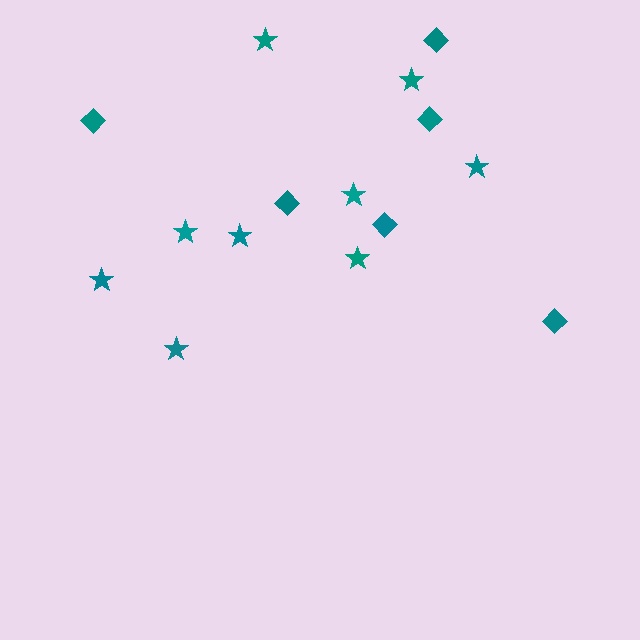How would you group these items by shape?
There are 2 groups: one group of diamonds (6) and one group of stars (9).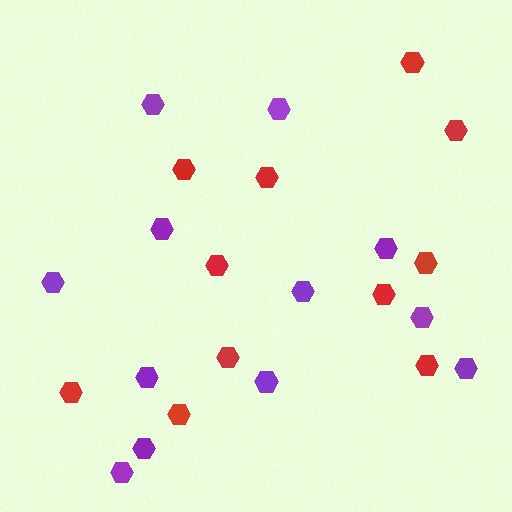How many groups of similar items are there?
There are 2 groups: one group of red hexagons (11) and one group of purple hexagons (12).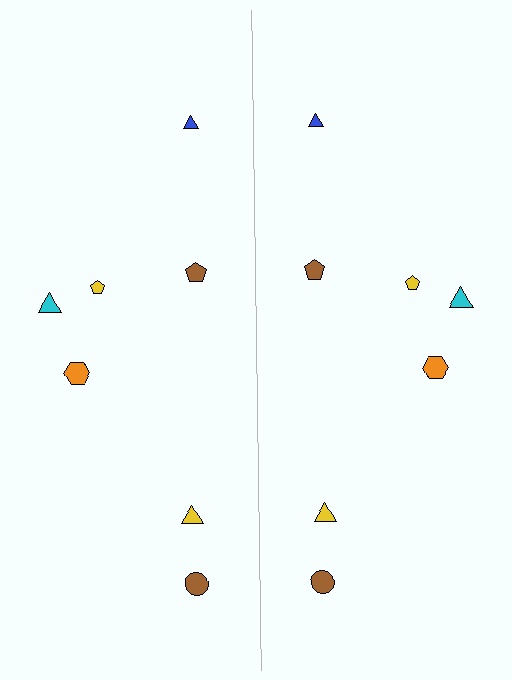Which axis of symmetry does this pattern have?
The pattern has a vertical axis of symmetry running through the center of the image.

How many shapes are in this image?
There are 14 shapes in this image.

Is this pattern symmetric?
Yes, this pattern has bilateral (reflection) symmetry.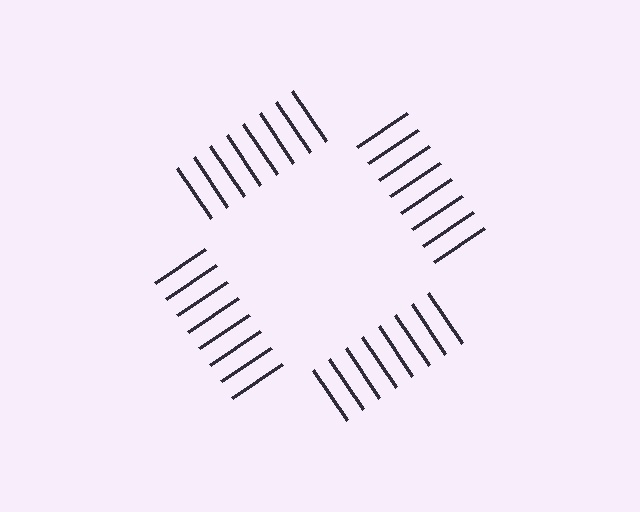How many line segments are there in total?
32 — 8 along each of the 4 edges.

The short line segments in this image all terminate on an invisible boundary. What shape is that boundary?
An illusory square — the line segments terminate on its edges but no continuous stroke is drawn.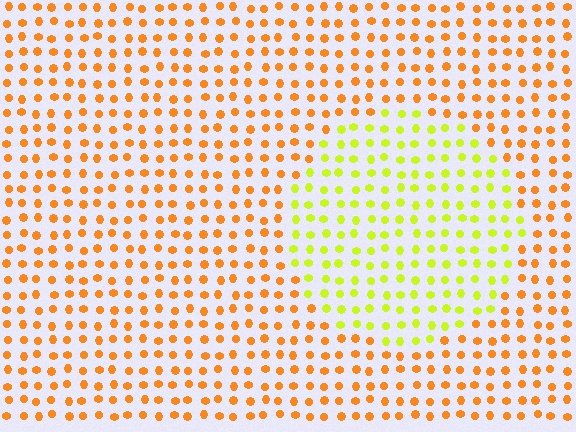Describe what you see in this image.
The image is filled with small orange elements in a uniform arrangement. A circle-shaped region is visible where the elements are tinted to a slightly different hue, forming a subtle color boundary.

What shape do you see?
I see a circle.